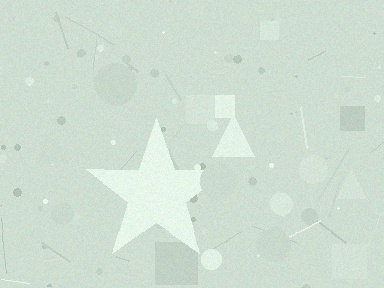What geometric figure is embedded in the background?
A star is embedded in the background.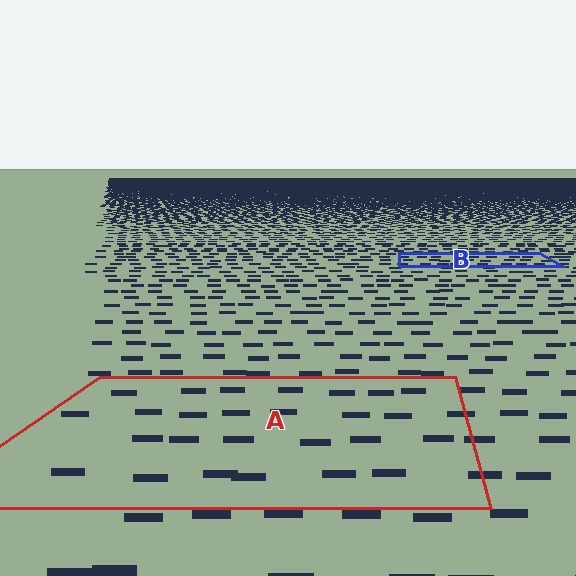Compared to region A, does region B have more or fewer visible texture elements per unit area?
Region B has more texture elements per unit area — they are packed more densely because it is farther away.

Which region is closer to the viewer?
Region A is closer. The texture elements there are larger and more spread out.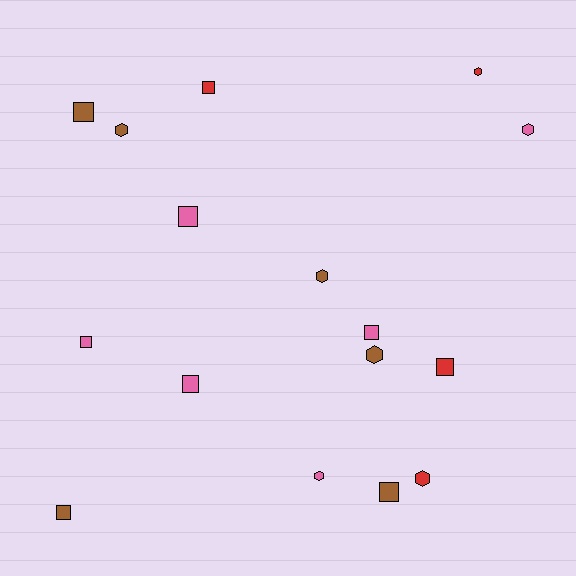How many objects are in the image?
There are 16 objects.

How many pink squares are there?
There are 4 pink squares.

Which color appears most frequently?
Brown, with 6 objects.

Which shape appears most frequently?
Square, with 9 objects.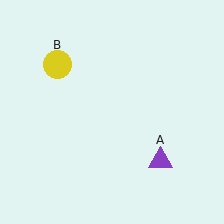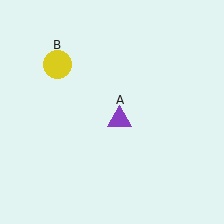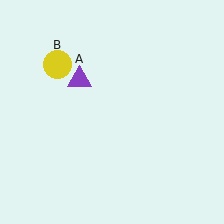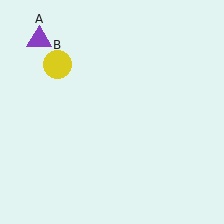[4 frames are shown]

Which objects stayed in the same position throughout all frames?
Yellow circle (object B) remained stationary.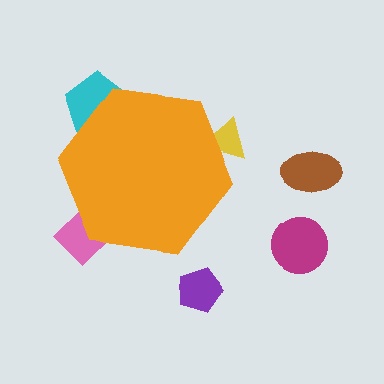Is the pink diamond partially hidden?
Yes, the pink diamond is partially hidden behind the orange hexagon.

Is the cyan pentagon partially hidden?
Yes, the cyan pentagon is partially hidden behind the orange hexagon.